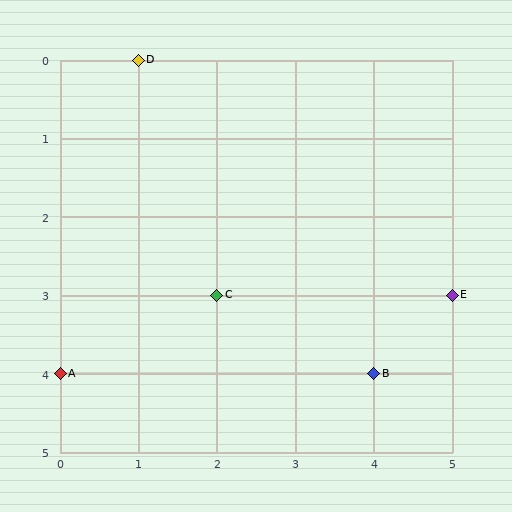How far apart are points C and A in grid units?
Points C and A are 2 columns and 1 row apart (about 2.2 grid units diagonally).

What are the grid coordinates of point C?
Point C is at grid coordinates (2, 3).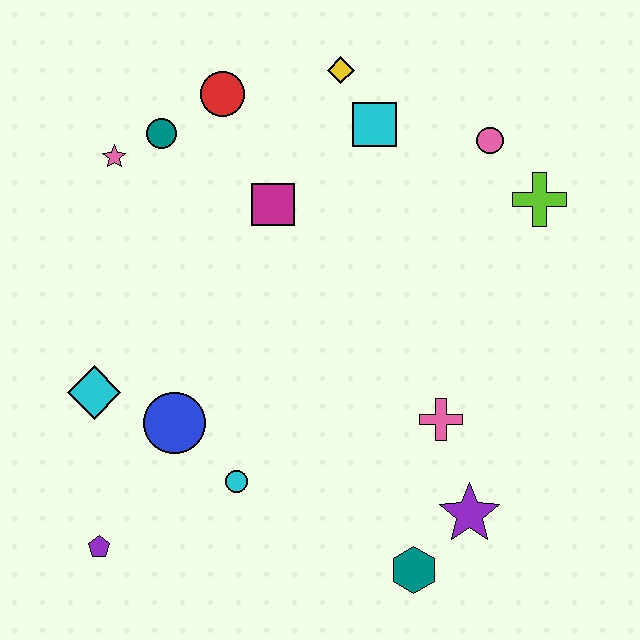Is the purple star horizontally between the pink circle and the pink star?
Yes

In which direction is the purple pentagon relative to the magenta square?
The purple pentagon is below the magenta square.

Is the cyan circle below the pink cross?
Yes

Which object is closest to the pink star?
The teal circle is closest to the pink star.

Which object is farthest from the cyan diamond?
The lime cross is farthest from the cyan diamond.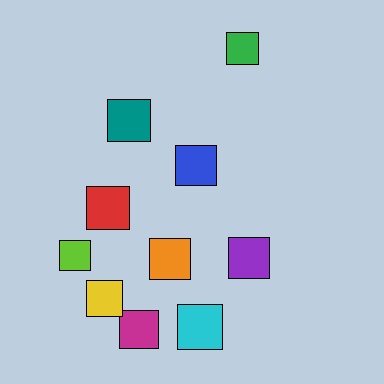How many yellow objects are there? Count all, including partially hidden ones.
There is 1 yellow object.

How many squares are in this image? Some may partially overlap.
There are 10 squares.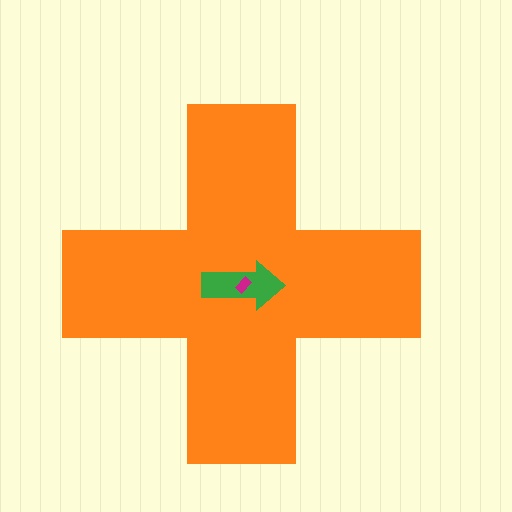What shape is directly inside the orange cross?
The green arrow.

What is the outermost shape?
The orange cross.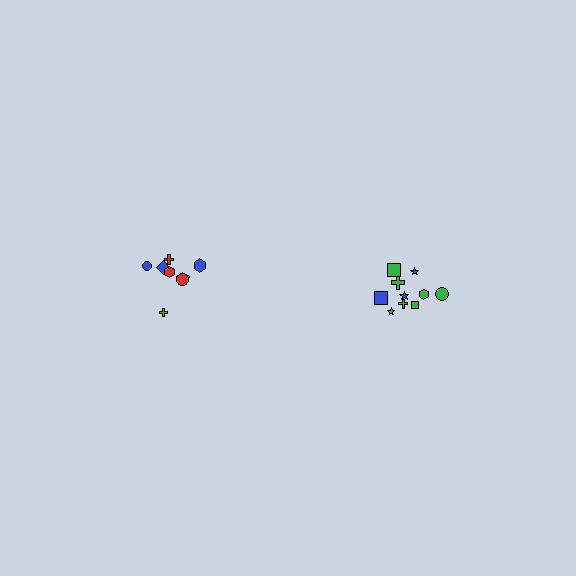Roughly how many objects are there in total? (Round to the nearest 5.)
Roughly 20 objects in total.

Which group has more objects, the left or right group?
The right group.